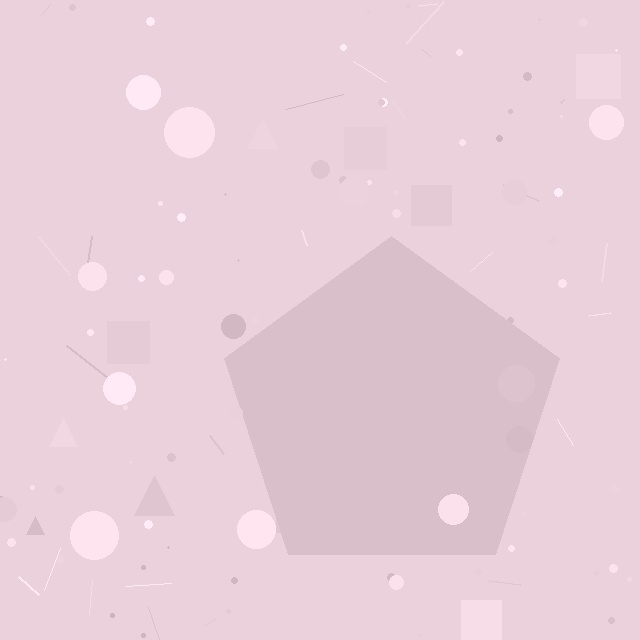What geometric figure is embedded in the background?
A pentagon is embedded in the background.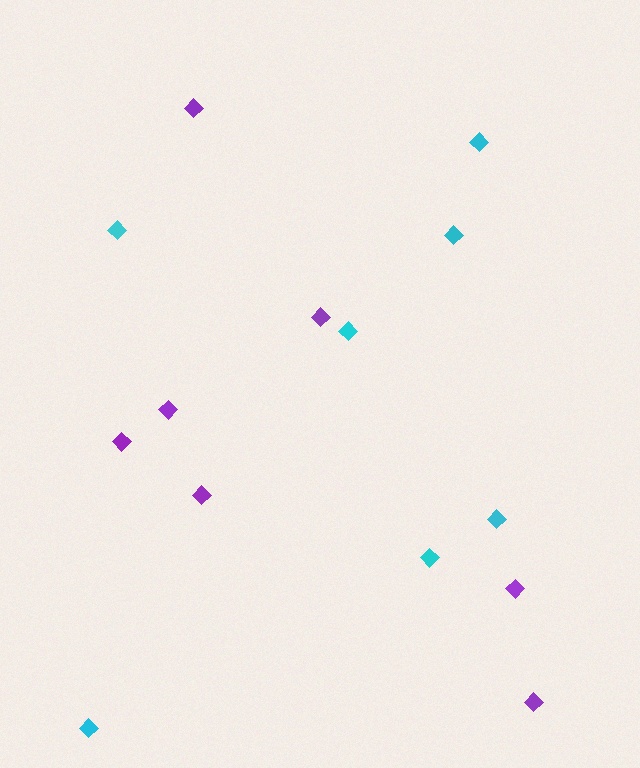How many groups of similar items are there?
There are 2 groups: one group of cyan diamonds (7) and one group of purple diamonds (7).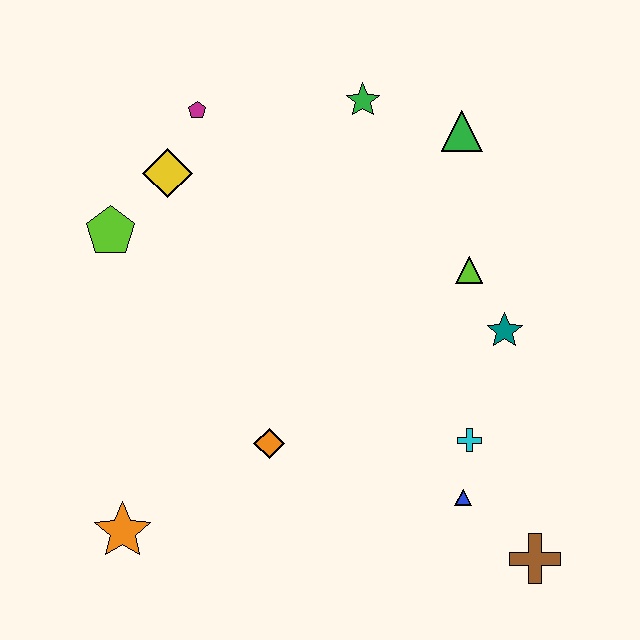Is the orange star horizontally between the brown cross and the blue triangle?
No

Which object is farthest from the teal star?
The orange star is farthest from the teal star.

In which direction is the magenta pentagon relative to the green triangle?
The magenta pentagon is to the left of the green triangle.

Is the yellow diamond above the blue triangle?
Yes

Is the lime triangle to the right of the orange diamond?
Yes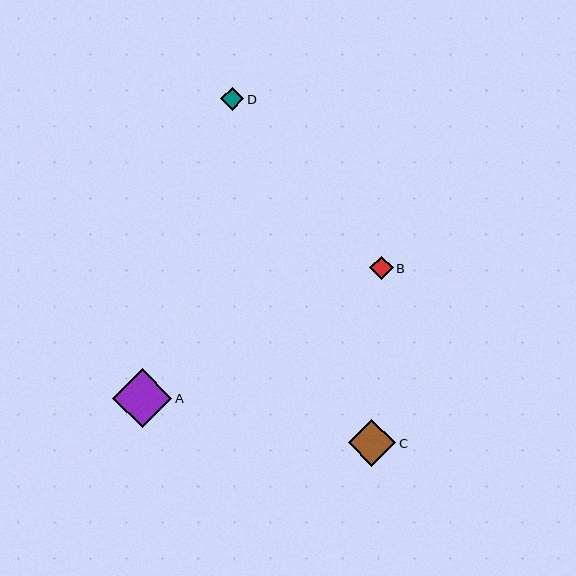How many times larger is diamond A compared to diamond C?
Diamond A is approximately 1.2 times the size of diamond C.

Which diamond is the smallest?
Diamond D is the smallest with a size of approximately 23 pixels.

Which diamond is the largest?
Diamond A is the largest with a size of approximately 59 pixels.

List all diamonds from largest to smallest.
From largest to smallest: A, C, B, D.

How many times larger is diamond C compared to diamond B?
Diamond C is approximately 2.0 times the size of diamond B.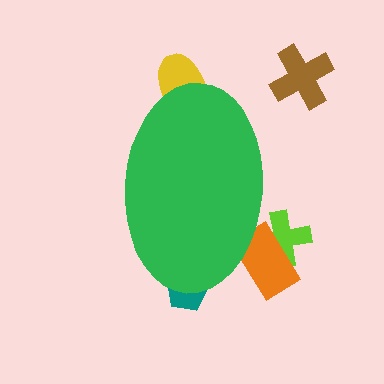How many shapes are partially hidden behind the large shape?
4 shapes are partially hidden.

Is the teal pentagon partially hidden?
Yes, the teal pentagon is partially hidden behind the green ellipse.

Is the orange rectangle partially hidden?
Yes, the orange rectangle is partially hidden behind the green ellipse.